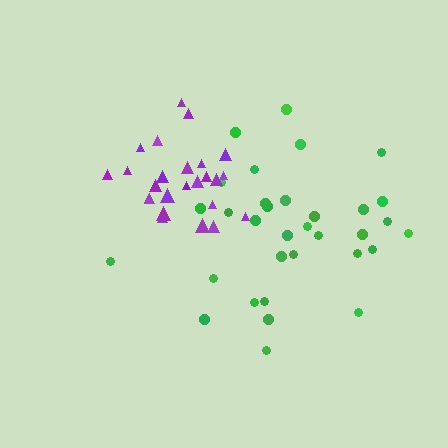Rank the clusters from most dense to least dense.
purple, green.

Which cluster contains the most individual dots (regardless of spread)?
Green (33).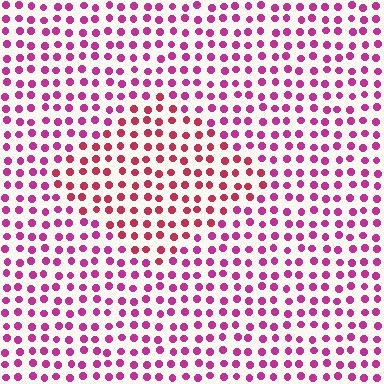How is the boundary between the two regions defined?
The boundary is defined purely by a slight shift in hue (about 27 degrees). Spacing, size, and orientation are identical on both sides.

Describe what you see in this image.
The image is filled with small magenta elements in a uniform arrangement. A diamond-shaped region is visible where the elements are tinted to a slightly different hue, forming a subtle color boundary.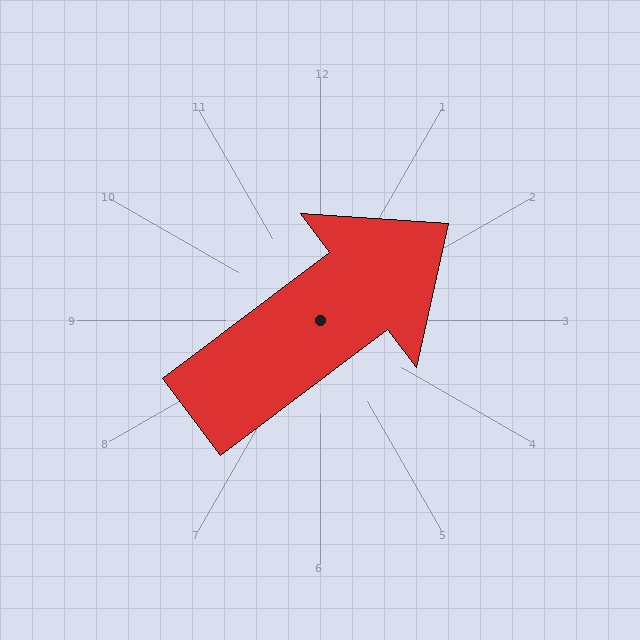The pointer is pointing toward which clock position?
Roughly 2 o'clock.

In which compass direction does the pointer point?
Northeast.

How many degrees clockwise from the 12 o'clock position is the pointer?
Approximately 53 degrees.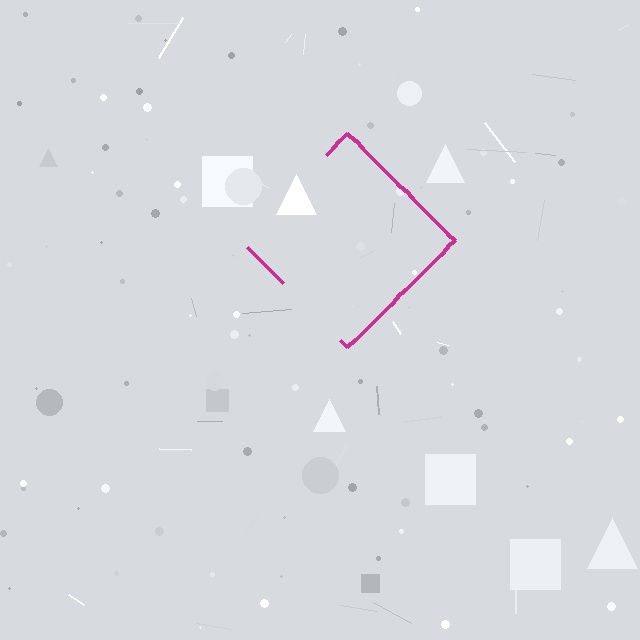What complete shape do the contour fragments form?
The contour fragments form a diamond.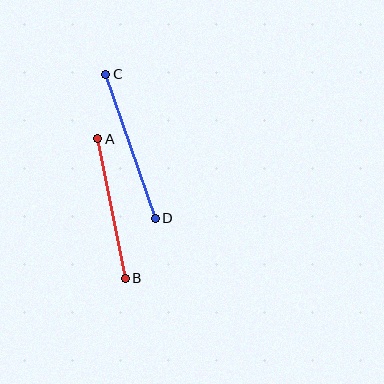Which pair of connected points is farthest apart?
Points C and D are farthest apart.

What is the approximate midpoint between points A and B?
The midpoint is at approximately (112, 209) pixels.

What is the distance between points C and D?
The distance is approximately 152 pixels.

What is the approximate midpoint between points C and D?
The midpoint is at approximately (130, 146) pixels.